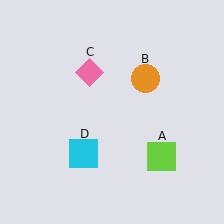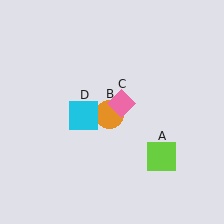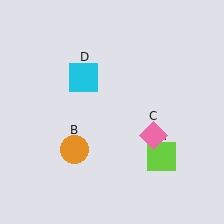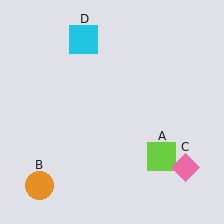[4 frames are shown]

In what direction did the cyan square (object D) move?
The cyan square (object D) moved up.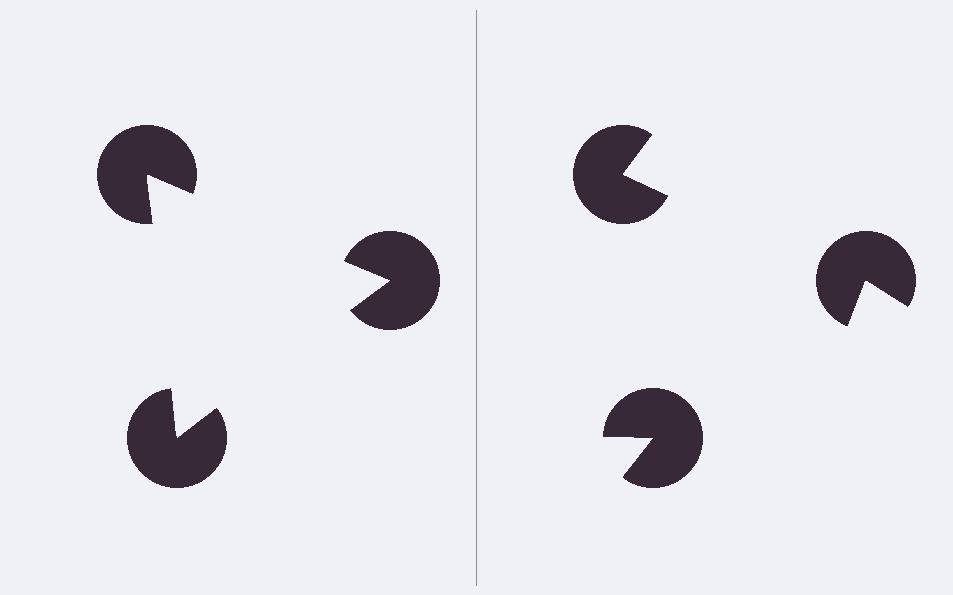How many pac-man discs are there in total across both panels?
6 — 3 on each side.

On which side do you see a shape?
An illusory triangle appears on the left side. On the right side the wedge cuts are rotated, so no coherent shape forms.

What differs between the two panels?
The pac-man discs are positioned identically on both sides; only the wedge orientations differ. On the left they align to a triangle; on the right they are misaligned.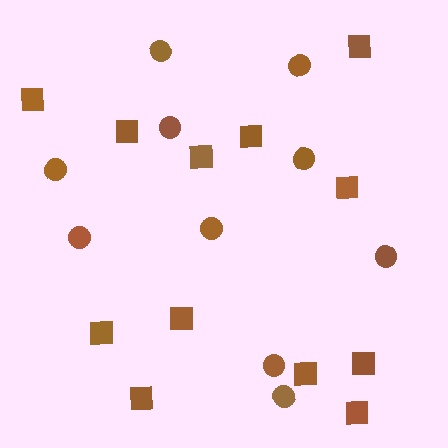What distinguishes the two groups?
There are 2 groups: one group of squares (12) and one group of circles (10).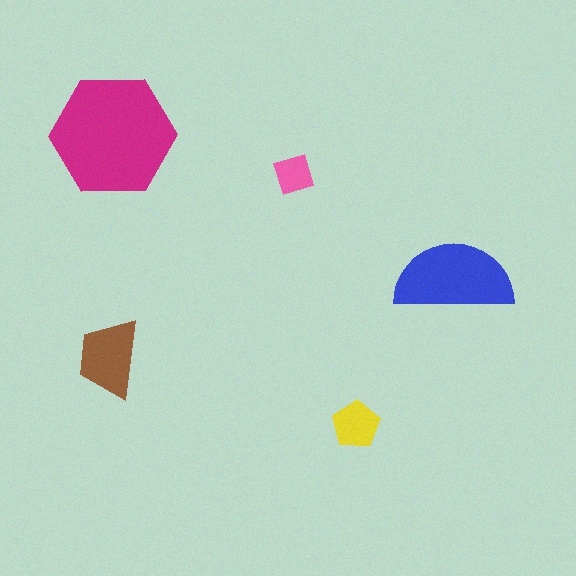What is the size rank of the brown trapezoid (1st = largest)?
3rd.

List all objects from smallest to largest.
The pink square, the yellow pentagon, the brown trapezoid, the blue semicircle, the magenta hexagon.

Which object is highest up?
The magenta hexagon is topmost.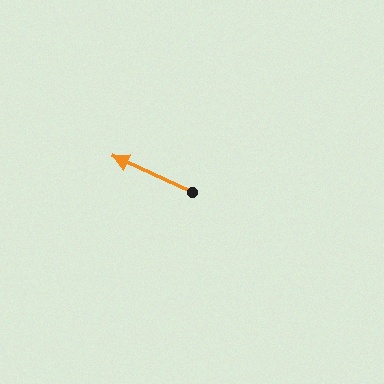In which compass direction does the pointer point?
Northwest.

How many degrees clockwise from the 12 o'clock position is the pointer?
Approximately 294 degrees.